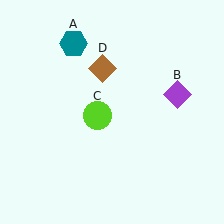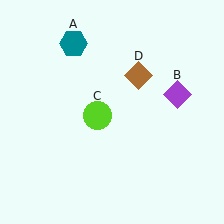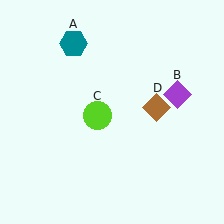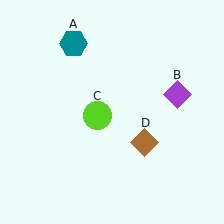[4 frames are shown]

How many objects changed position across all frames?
1 object changed position: brown diamond (object D).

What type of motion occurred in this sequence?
The brown diamond (object D) rotated clockwise around the center of the scene.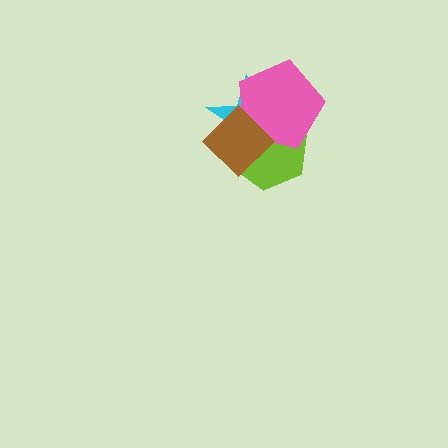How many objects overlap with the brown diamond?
3 objects overlap with the brown diamond.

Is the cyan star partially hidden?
Yes, it is partially covered by another shape.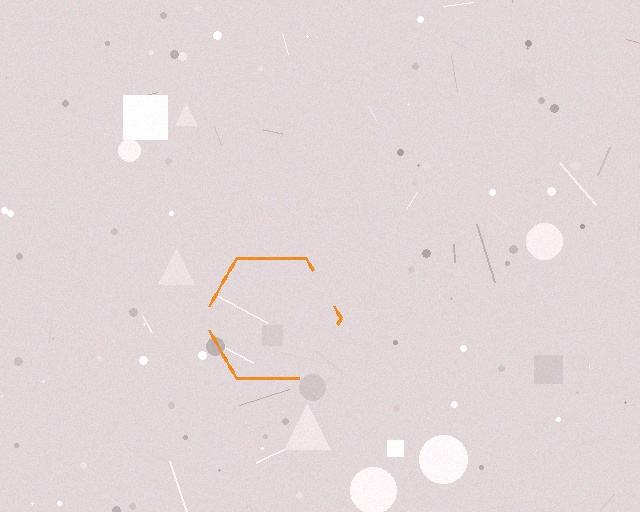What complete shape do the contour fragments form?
The contour fragments form a hexagon.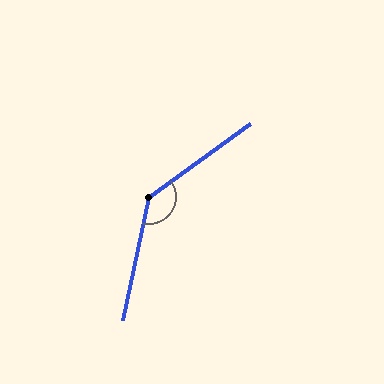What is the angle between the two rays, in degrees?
Approximately 137 degrees.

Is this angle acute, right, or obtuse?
It is obtuse.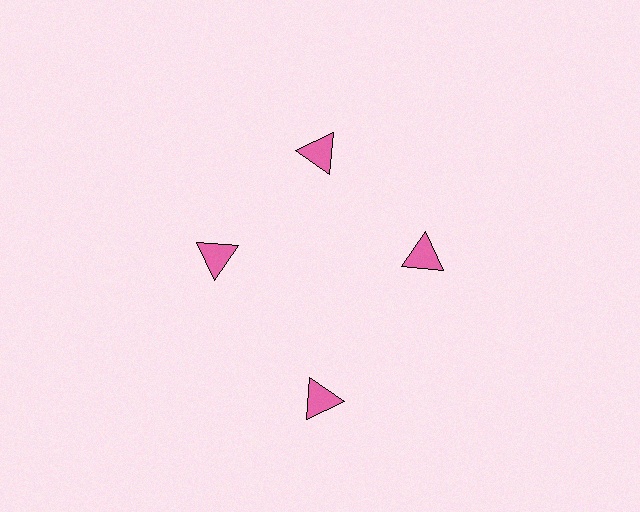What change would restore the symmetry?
The symmetry would be restored by moving it inward, back onto the ring so that all 4 triangles sit at equal angles and equal distance from the center.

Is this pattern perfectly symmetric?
No. The 4 pink triangles are arranged in a ring, but one element near the 6 o'clock position is pushed outward from the center, breaking the 4-fold rotational symmetry.